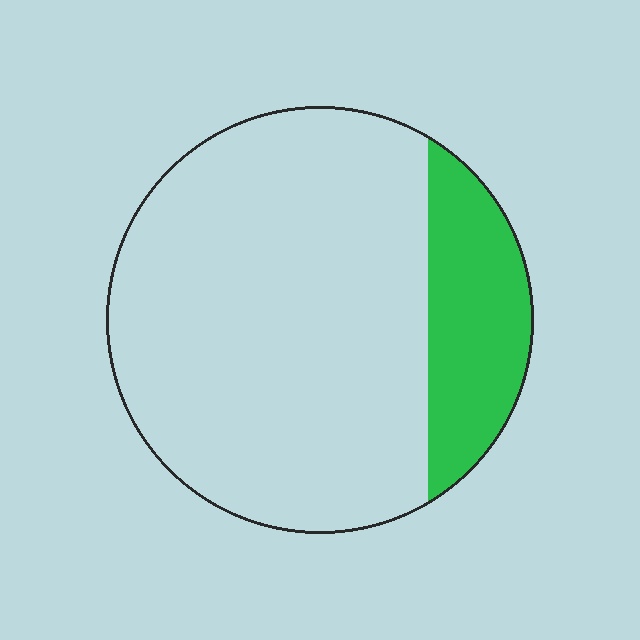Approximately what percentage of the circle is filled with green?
Approximately 20%.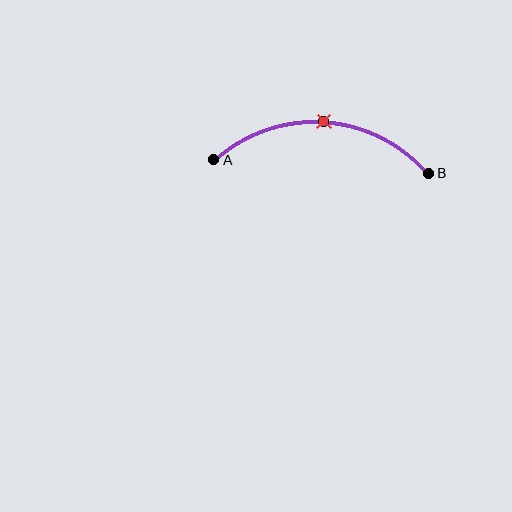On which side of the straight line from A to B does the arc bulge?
The arc bulges above the straight line connecting A and B.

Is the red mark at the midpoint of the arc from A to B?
Yes. The red mark lies on the arc at equal arc-length from both A and B — it is the arc midpoint.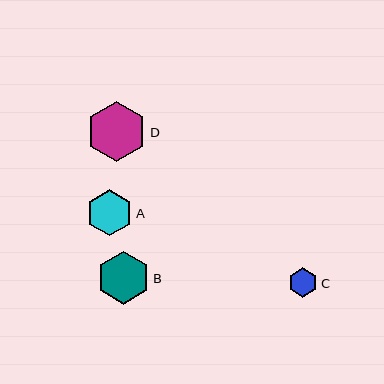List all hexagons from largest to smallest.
From largest to smallest: D, B, A, C.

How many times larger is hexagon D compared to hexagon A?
Hexagon D is approximately 1.3 times the size of hexagon A.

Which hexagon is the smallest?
Hexagon C is the smallest with a size of approximately 29 pixels.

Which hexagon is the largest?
Hexagon D is the largest with a size of approximately 60 pixels.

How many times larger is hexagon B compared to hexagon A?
Hexagon B is approximately 1.1 times the size of hexagon A.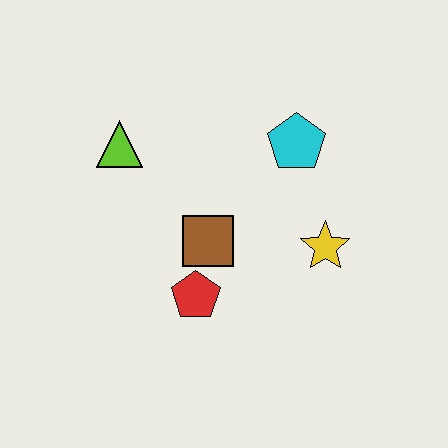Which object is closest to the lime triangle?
The brown square is closest to the lime triangle.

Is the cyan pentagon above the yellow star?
Yes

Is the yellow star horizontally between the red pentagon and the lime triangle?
No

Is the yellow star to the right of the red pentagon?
Yes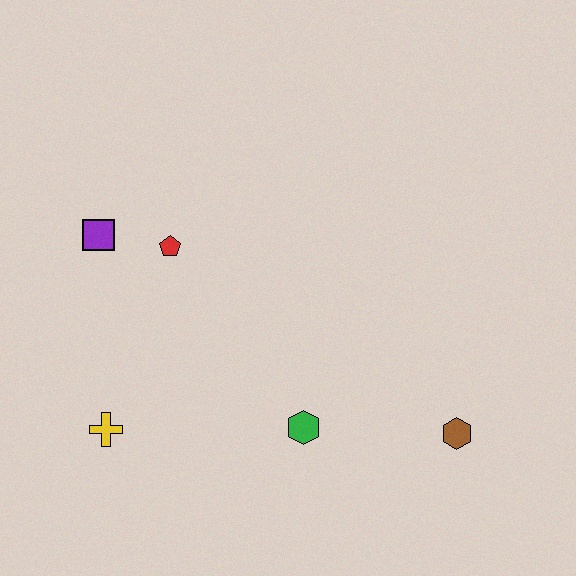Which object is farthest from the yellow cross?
The brown hexagon is farthest from the yellow cross.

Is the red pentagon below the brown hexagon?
No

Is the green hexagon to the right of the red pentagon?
Yes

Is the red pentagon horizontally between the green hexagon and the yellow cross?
Yes